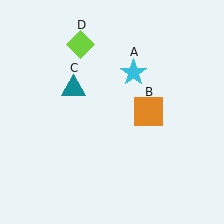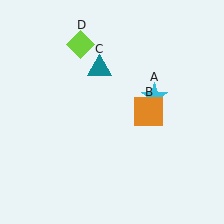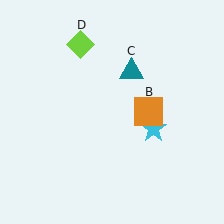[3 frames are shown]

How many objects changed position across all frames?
2 objects changed position: cyan star (object A), teal triangle (object C).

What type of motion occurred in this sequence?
The cyan star (object A), teal triangle (object C) rotated clockwise around the center of the scene.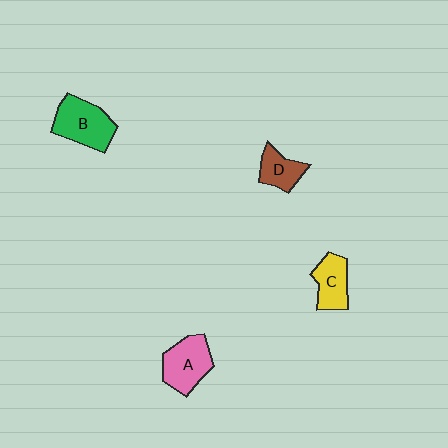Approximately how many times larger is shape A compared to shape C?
Approximately 1.3 times.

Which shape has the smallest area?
Shape D (brown).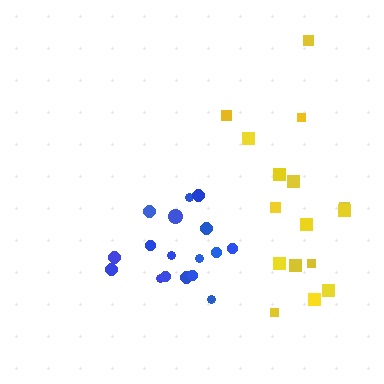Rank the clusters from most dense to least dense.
blue, yellow.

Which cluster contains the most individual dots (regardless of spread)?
Blue (17).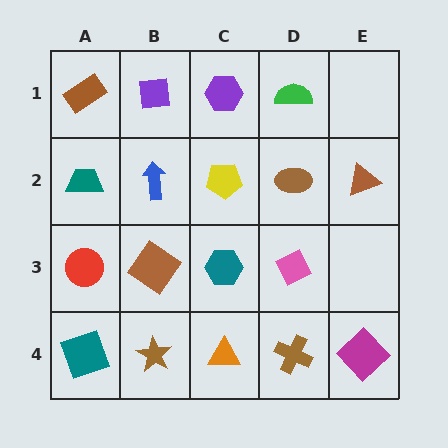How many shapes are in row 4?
5 shapes.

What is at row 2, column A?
A teal trapezoid.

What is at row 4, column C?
An orange triangle.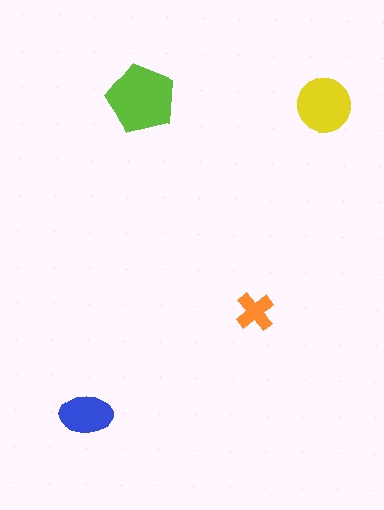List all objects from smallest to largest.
The orange cross, the blue ellipse, the yellow circle, the lime pentagon.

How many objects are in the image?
There are 4 objects in the image.